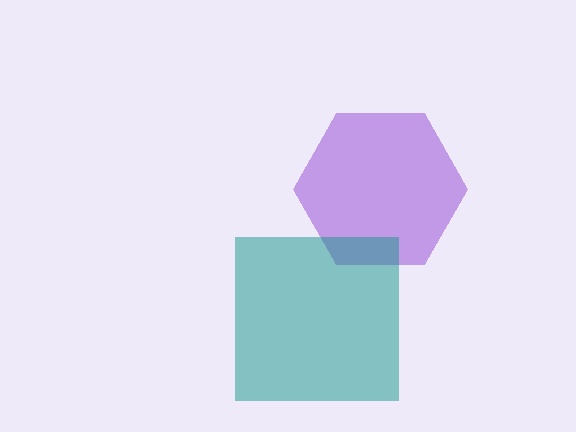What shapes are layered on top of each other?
The layered shapes are: a purple hexagon, a teal square.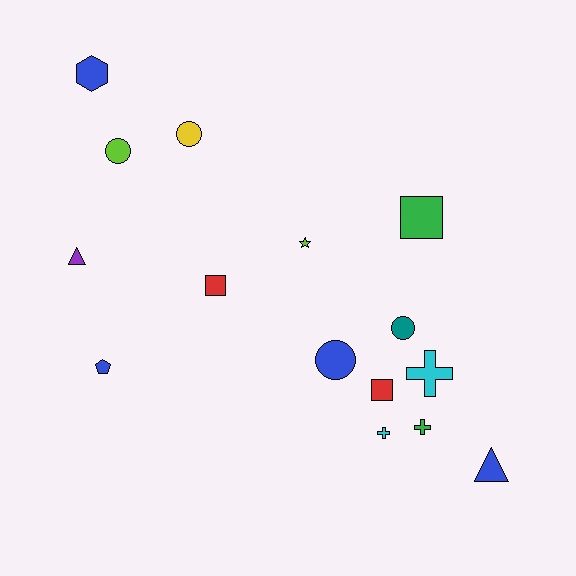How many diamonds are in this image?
There are no diamonds.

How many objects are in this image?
There are 15 objects.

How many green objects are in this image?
There are 2 green objects.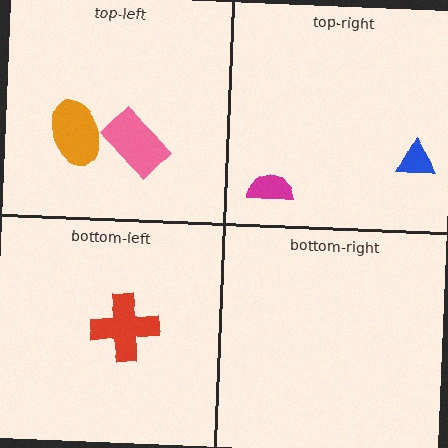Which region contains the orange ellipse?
The top-left region.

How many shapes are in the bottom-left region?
1.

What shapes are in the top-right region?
The blue triangle, the magenta semicircle.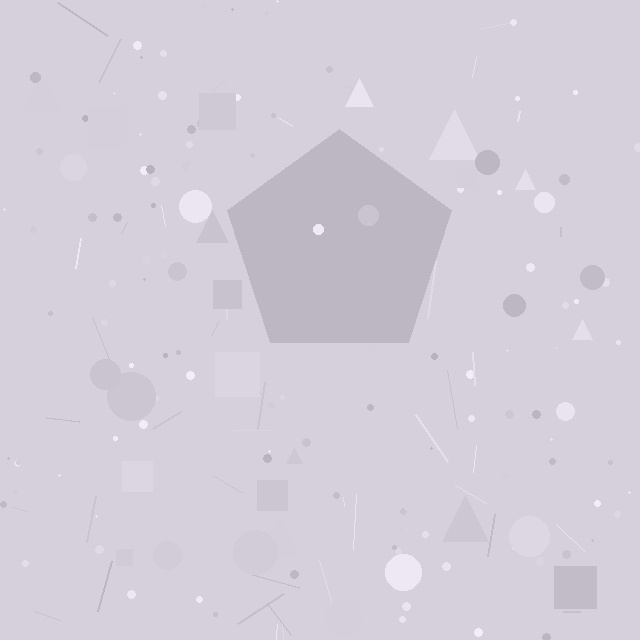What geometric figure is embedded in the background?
A pentagon is embedded in the background.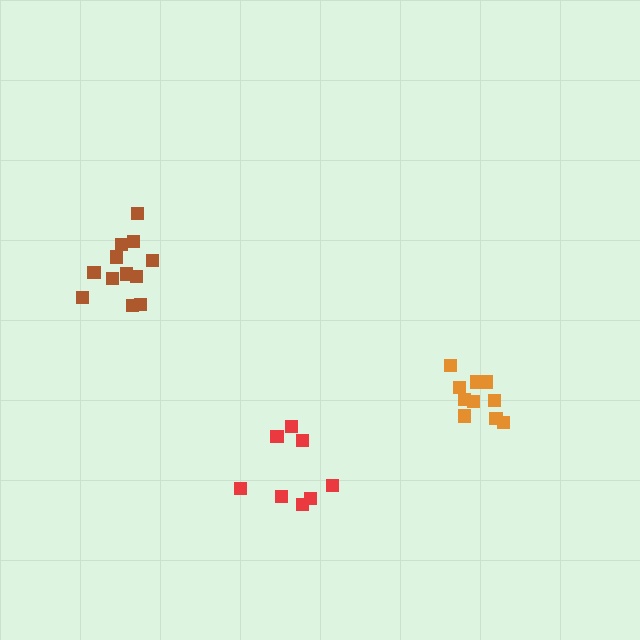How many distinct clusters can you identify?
There are 3 distinct clusters.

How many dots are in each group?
Group 1: 12 dots, Group 2: 10 dots, Group 3: 8 dots (30 total).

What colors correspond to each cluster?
The clusters are colored: brown, orange, red.